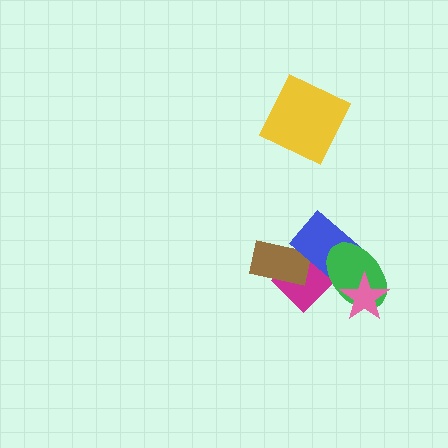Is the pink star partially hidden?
No, no other shape covers it.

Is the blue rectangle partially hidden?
Yes, it is partially covered by another shape.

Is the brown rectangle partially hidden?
Yes, it is partially covered by another shape.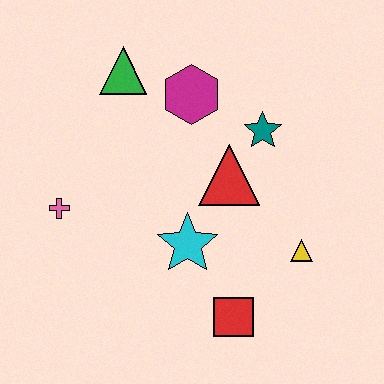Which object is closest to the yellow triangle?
The red square is closest to the yellow triangle.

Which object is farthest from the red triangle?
The pink cross is farthest from the red triangle.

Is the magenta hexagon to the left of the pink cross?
No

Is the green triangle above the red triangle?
Yes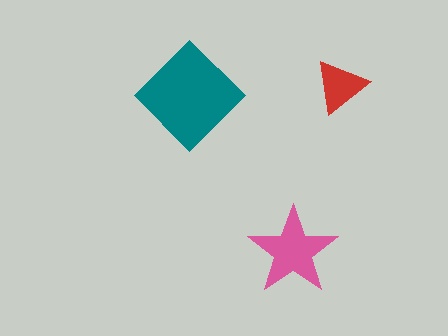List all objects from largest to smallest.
The teal diamond, the pink star, the red triangle.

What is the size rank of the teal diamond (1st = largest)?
1st.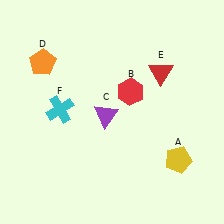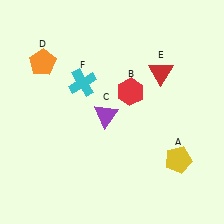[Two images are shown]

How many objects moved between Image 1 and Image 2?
1 object moved between the two images.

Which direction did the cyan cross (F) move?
The cyan cross (F) moved up.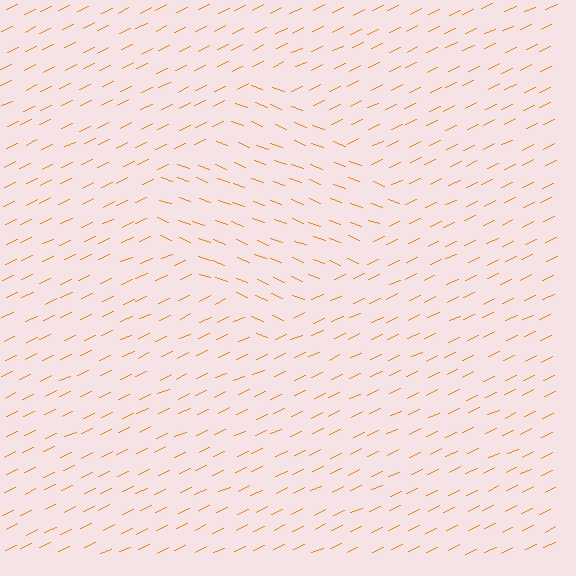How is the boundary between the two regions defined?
The boundary is defined purely by a change in line orientation (approximately 45 degrees difference). All lines are the same color and thickness.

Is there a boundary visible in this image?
Yes, there is a texture boundary formed by a change in line orientation.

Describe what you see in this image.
The image is filled with small orange line segments. A diamond region in the image has lines oriented differently from the surrounding lines, creating a visible texture boundary.